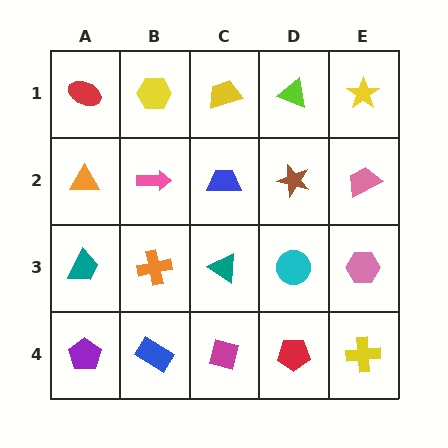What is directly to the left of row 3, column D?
A teal triangle.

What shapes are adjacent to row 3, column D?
A brown star (row 2, column D), a red pentagon (row 4, column D), a teal triangle (row 3, column C), a pink hexagon (row 3, column E).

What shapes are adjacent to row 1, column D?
A brown star (row 2, column D), a yellow trapezoid (row 1, column C), a yellow star (row 1, column E).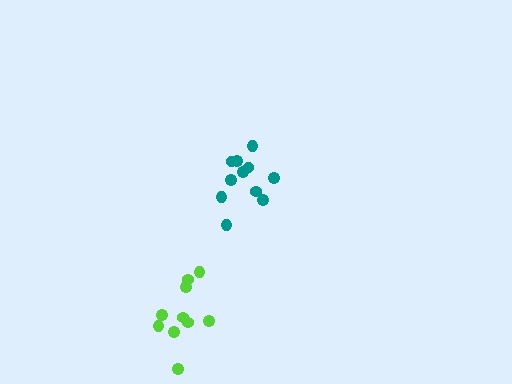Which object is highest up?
The teal cluster is topmost.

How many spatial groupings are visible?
There are 2 spatial groupings.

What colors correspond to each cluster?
The clusters are colored: teal, lime.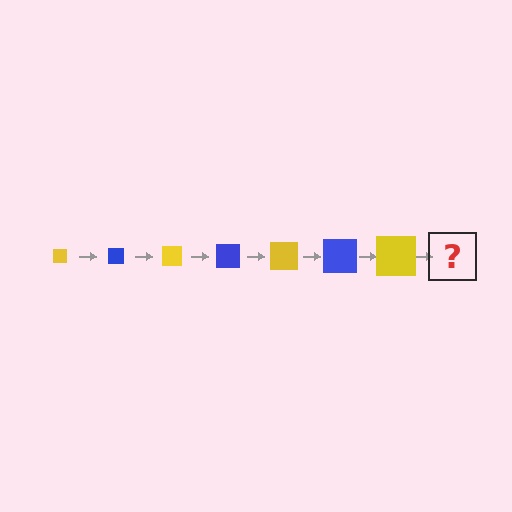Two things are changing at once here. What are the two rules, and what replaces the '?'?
The two rules are that the square grows larger each step and the color cycles through yellow and blue. The '?' should be a blue square, larger than the previous one.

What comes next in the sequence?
The next element should be a blue square, larger than the previous one.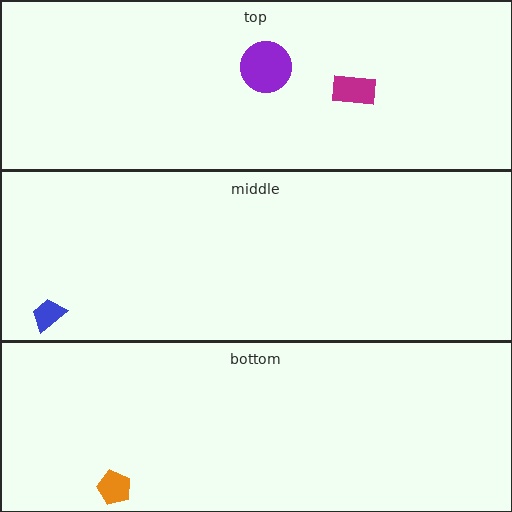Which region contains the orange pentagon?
The bottom region.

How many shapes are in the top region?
2.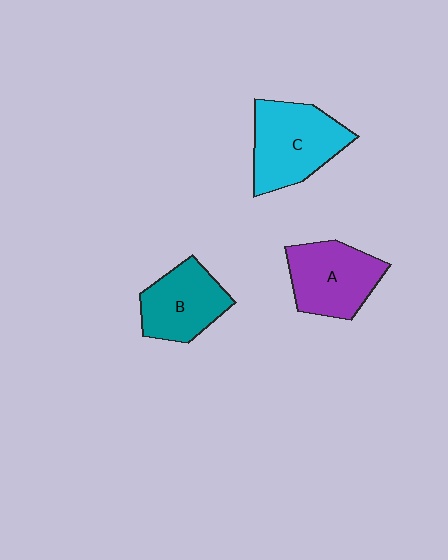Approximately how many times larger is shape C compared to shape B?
Approximately 1.3 times.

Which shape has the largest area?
Shape C (cyan).